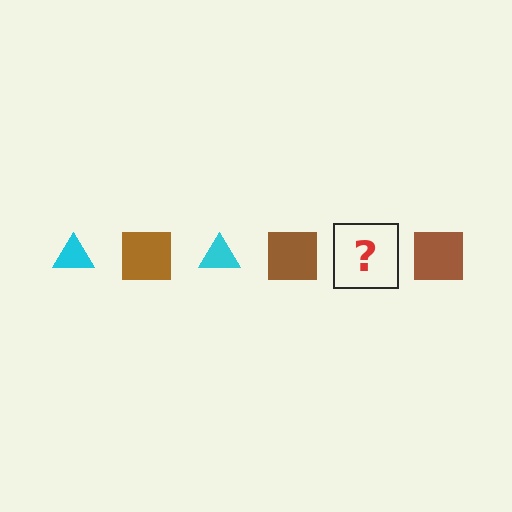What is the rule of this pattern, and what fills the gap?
The rule is that the pattern alternates between cyan triangle and brown square. The gap should be filled with a cyan triangle.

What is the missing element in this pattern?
The missing element is a cyan triangle.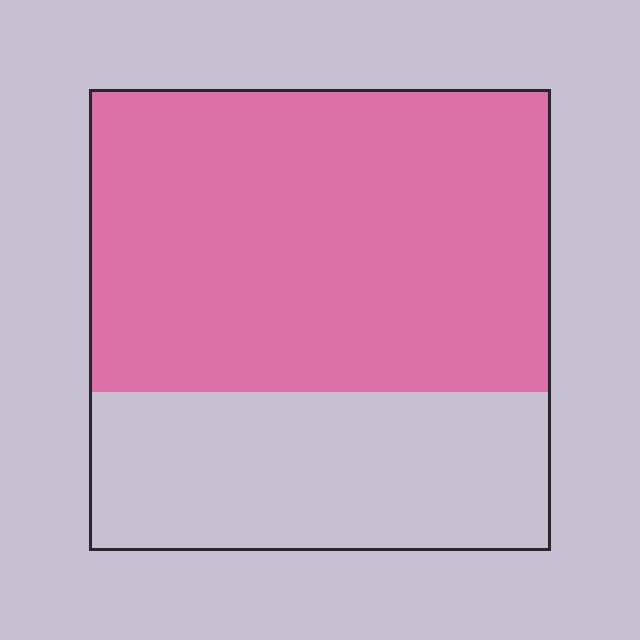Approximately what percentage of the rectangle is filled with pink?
Approximately 65%.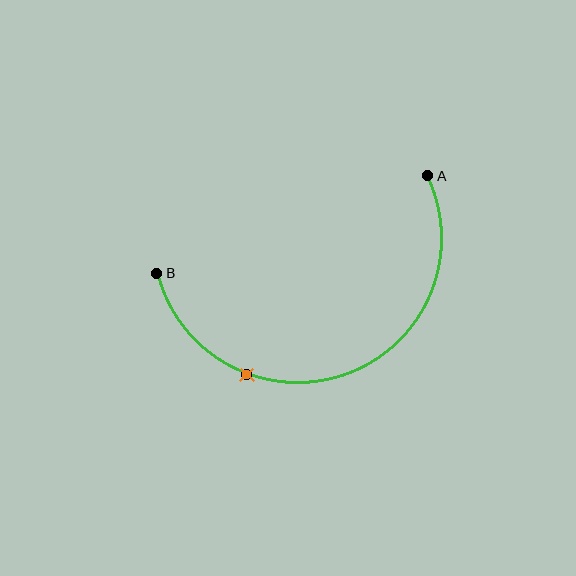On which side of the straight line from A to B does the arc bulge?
The arc bulges below the straight line connecting A and B.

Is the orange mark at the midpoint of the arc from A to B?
No. The orange mark lies on the arc but is closer to endpoint B. The arc midpoint would be at the point on the curve equidistant along the arc from both A and B.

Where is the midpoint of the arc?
The arc midpoint is the point on the curve farthest from the straight line joining A and B. It sits below that line.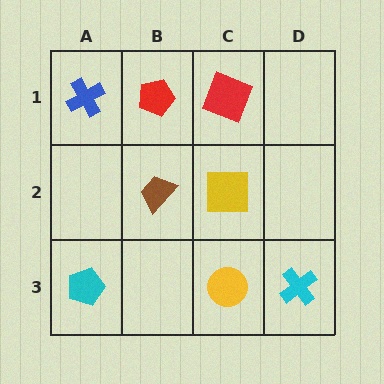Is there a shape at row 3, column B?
No, that cell is empty.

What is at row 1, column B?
A red pentagon.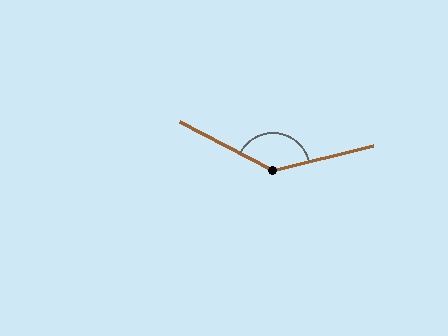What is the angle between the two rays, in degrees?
Approximately 138 degrees.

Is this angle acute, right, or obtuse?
It is obtuse.